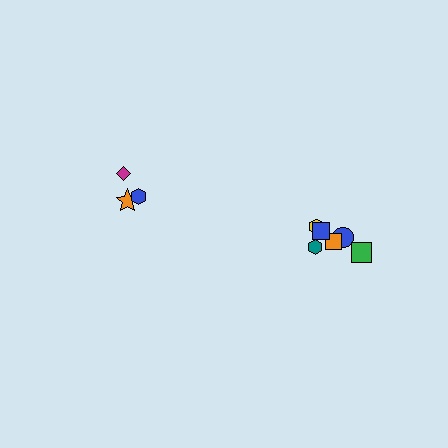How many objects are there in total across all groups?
There are 9 objects.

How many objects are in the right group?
There are 6 objects.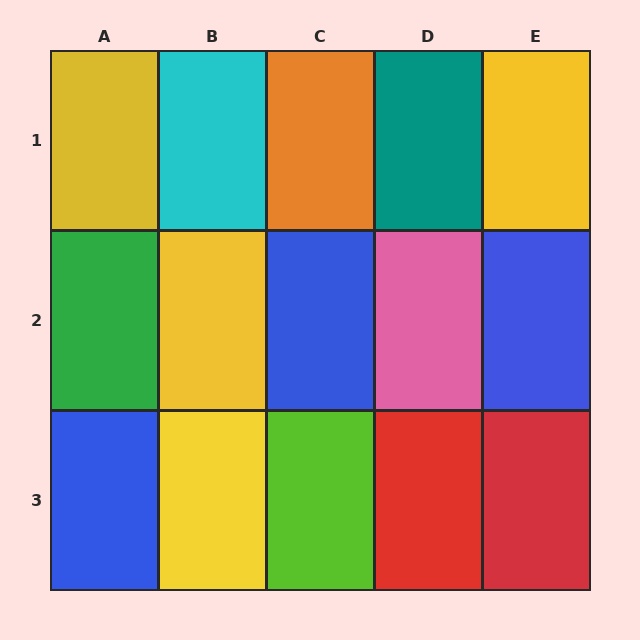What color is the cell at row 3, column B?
Yellow.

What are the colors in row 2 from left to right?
Green, yellow, blue, pink, blue.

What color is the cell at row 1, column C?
Orange.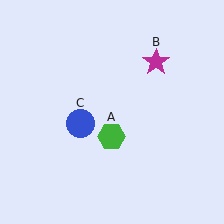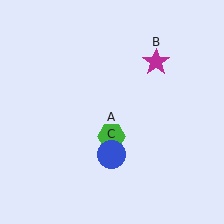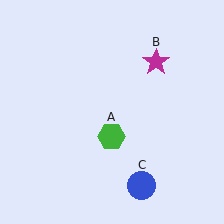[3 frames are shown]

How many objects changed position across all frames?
1 object changed position: blue circle (object C).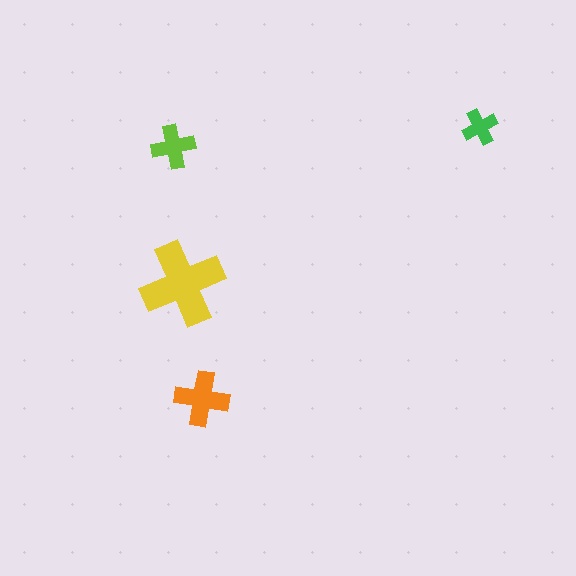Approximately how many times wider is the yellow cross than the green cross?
About 2.5 times wider.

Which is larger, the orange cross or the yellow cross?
The yellow one.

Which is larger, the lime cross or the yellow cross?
The yellow one.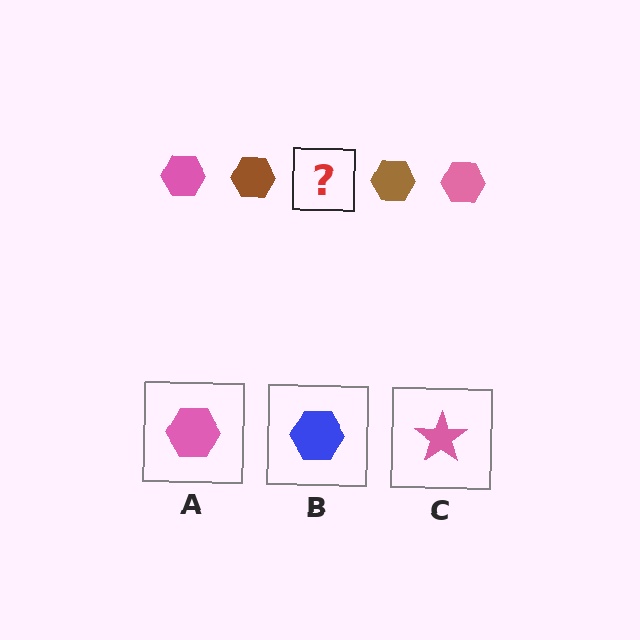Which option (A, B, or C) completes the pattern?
A.